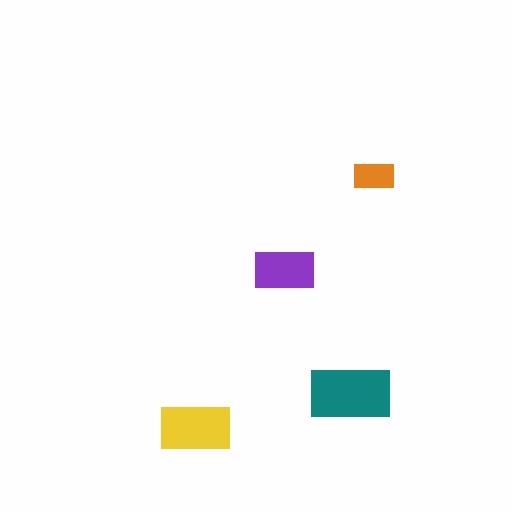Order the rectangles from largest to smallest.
the teal one, the yellow one, the purple one, the orange one.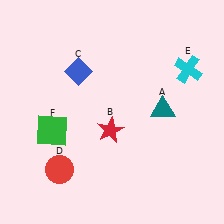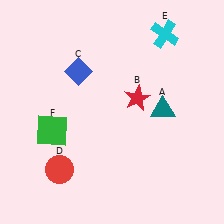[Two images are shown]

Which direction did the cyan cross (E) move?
The cyan cross (E) moved up.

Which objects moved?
The objects that moved are: the red star (B), the cyan cross (E).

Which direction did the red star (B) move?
The red star (B) moved up.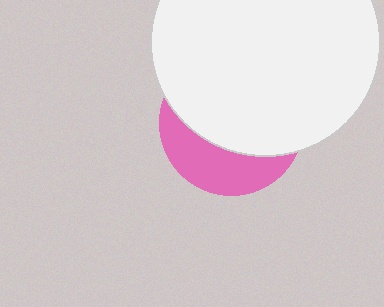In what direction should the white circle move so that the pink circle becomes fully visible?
The white circle should move up. That is the shortest direction to clear the overlap and leave the pink circle fully visible.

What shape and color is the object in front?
The object in front is a white circle.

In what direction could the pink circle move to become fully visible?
The pink circle could move down. That would shift it out from behind the white circle entirely.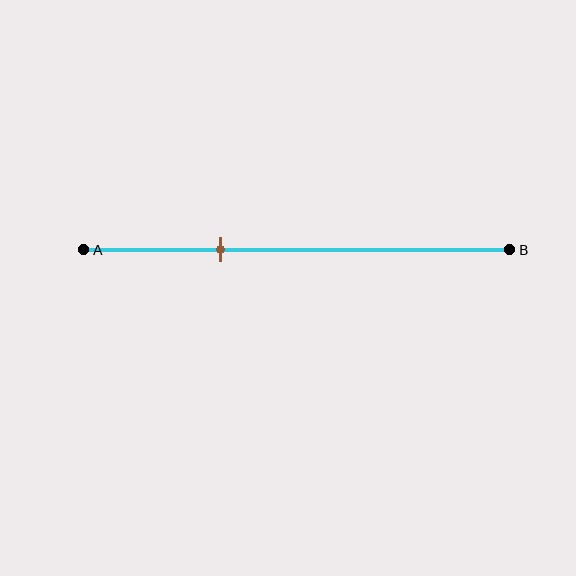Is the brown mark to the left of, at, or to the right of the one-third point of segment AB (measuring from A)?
The brown mark is approximately at the one-third point of segment AB.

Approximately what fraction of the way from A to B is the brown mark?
The brown mark is approximately 30% of the way from A to B.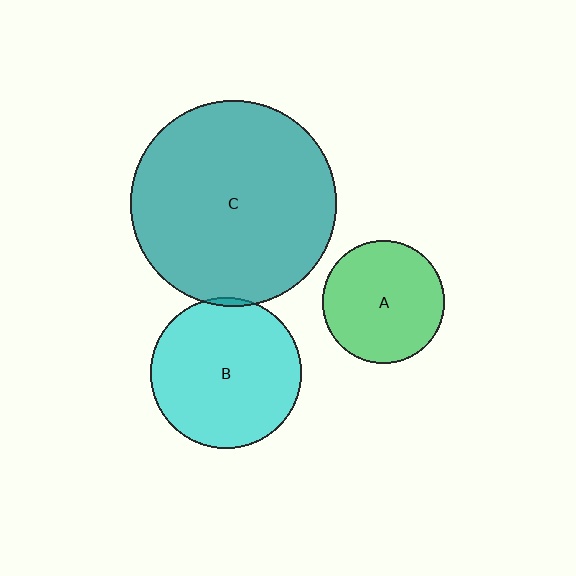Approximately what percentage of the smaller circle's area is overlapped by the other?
Approximately 5%.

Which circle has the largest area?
Circle C (teal).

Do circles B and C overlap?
Yes.